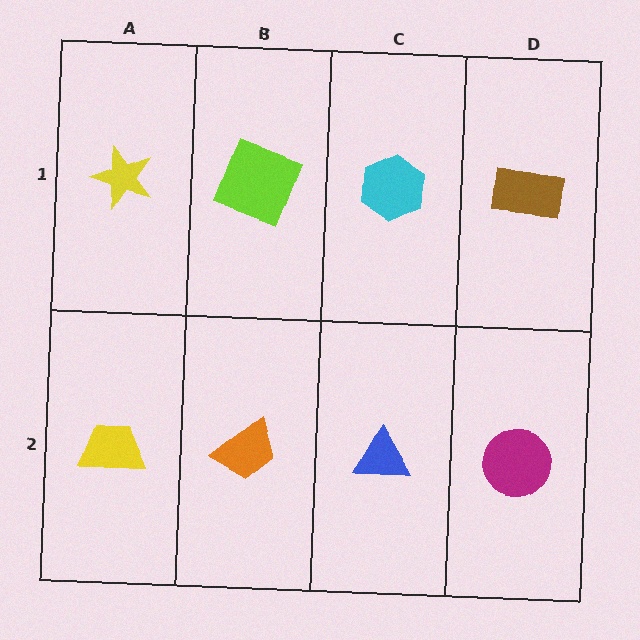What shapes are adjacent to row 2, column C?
A cyan hexagon (row 1, column C), an orange trapezoid (row 2, column B), a magenta circle (row 2, column D).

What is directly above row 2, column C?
A cyan hexagon.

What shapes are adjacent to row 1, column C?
A blue triangle (row 2, column C), a lime square (row 1, column B), a brown rectangle (row 1, column D).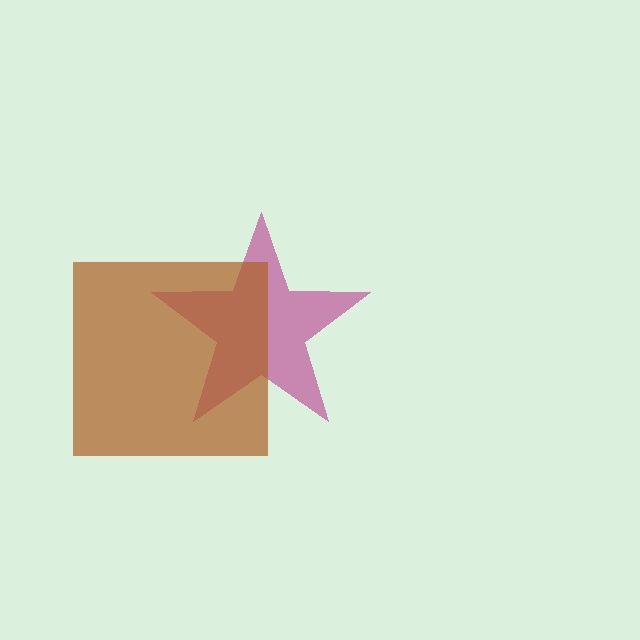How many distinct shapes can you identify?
There are 2 distinct shapes: a magenta star, a brown square.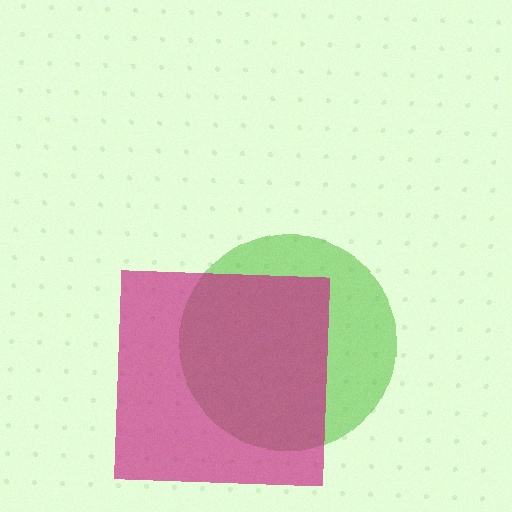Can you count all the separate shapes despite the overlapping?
Yes, there are 2 separate shapes.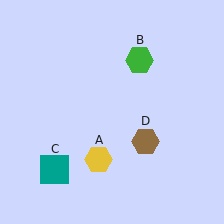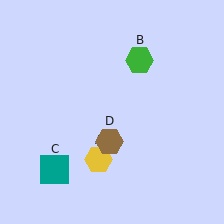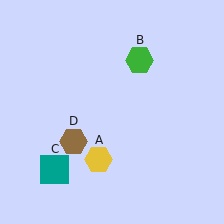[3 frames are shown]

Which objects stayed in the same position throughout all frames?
Yellow hexagon (object A) and green hexagon (object B) and teal square (object C) remained stationary.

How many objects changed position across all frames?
1 object changed position: brown hexagon (object D).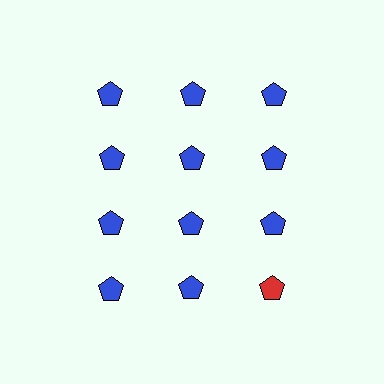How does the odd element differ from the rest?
It has a different color: red instead of blue.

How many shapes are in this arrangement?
There are 12 shapes arranged in a grid pattern.